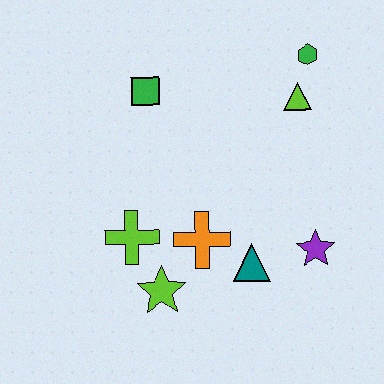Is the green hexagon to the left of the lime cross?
No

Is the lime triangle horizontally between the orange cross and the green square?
No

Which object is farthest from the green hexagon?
The lime star is farthest from the green hexagon.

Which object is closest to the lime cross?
The lime star is closest to the lime cross.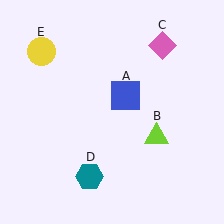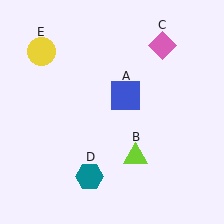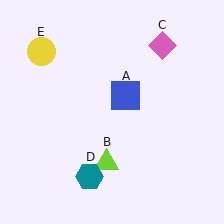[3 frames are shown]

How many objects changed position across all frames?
1 object changed position: lime triangle (object B).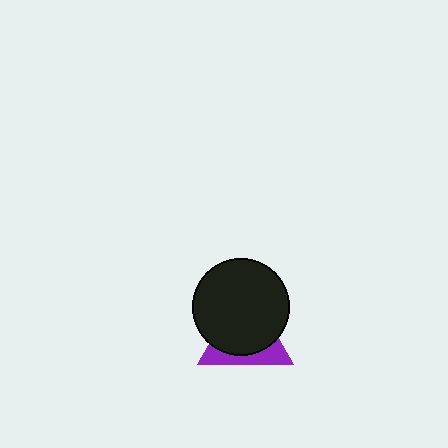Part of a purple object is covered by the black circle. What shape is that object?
It is a triangle.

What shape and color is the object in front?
The object in front is a black circle.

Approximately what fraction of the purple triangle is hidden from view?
Roughly 68% of the purple triangle is hidden behind the black circle.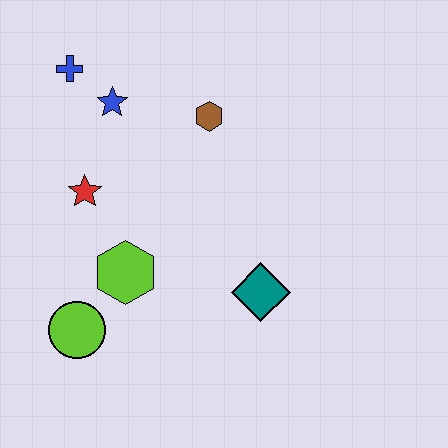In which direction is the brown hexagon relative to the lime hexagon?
The brown hexagon is above the lime hexagon.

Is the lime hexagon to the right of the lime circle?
Yes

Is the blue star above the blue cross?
No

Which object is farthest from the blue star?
The teal diamond is farthest from the blue star.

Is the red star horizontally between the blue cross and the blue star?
Yes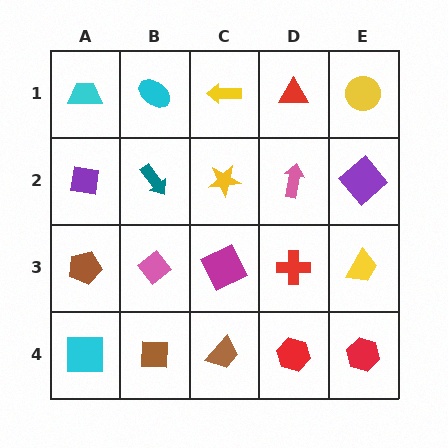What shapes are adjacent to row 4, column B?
A pink diamond (row 3, column B), a cyan square (row 4, column A), a brown trapezoid (row 4, column C).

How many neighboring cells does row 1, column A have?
2.